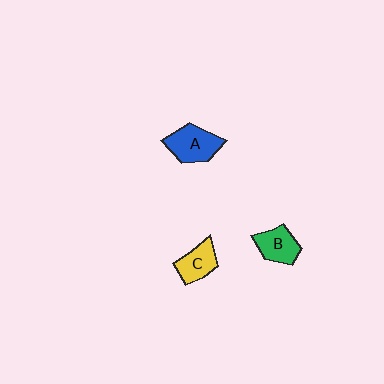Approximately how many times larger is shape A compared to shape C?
Approximately 1.3 times.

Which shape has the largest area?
Shape A (blue).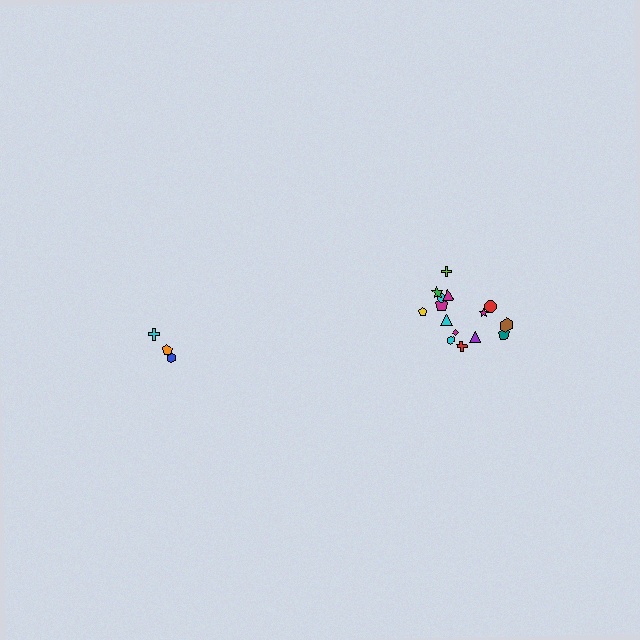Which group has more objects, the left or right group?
The right group.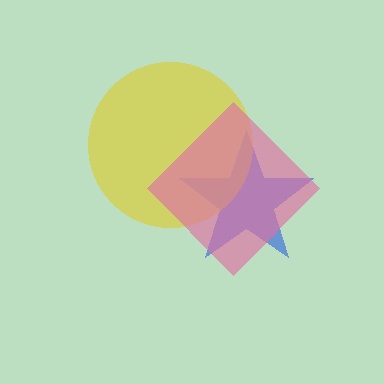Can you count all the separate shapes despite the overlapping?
Yes, there are 3 separate shapes.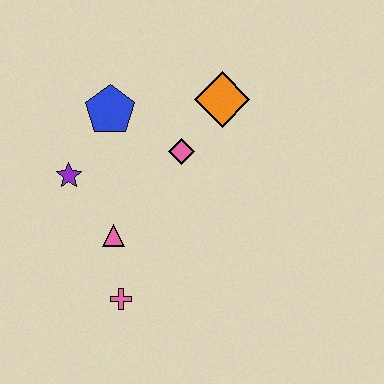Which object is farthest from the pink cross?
The orange diamond is farthest from the pink cross.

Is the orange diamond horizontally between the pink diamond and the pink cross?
No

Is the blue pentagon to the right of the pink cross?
No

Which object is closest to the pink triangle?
The pink cross is closest to the pink triangle.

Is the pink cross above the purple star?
No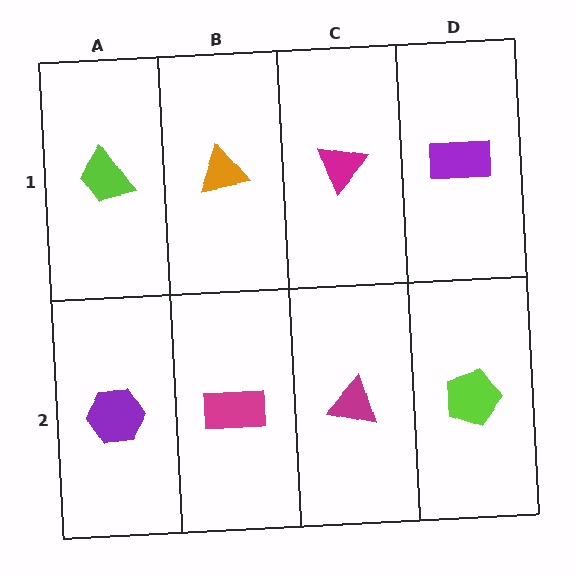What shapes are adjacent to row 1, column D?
A lime pentagon (row 2, column D), a magenta triangle (row 1, column C).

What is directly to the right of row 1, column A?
An orange triangle.